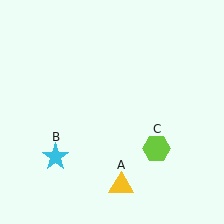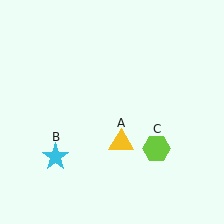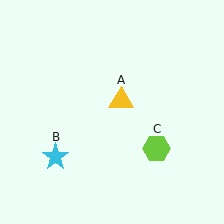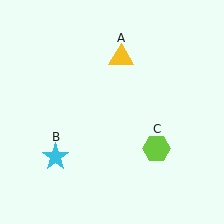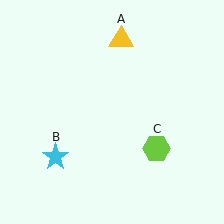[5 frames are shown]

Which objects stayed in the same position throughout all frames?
Cyan star (object B) and lime hexagon (object C) remained stationary.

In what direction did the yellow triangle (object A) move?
The yellow triangle (object A) moved up.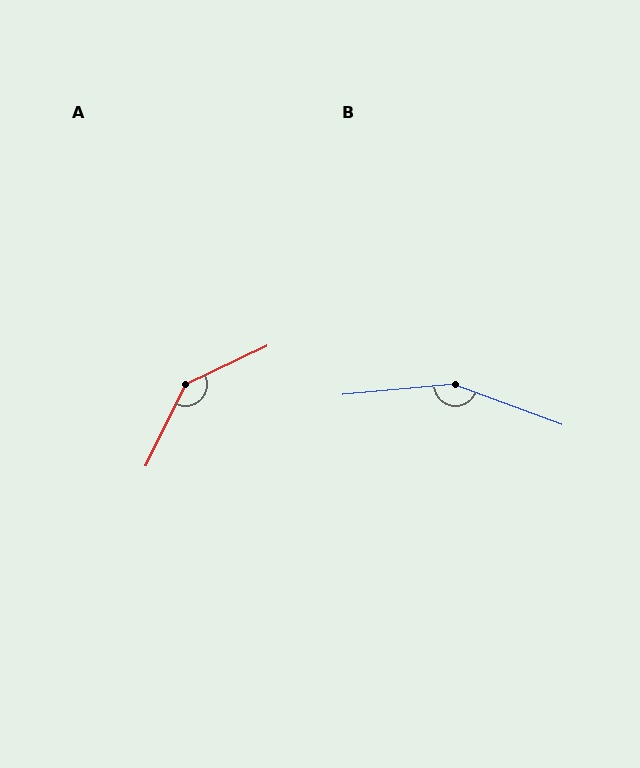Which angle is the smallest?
A, at approximately 141 degrees.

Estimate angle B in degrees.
Approximately 154 degrees.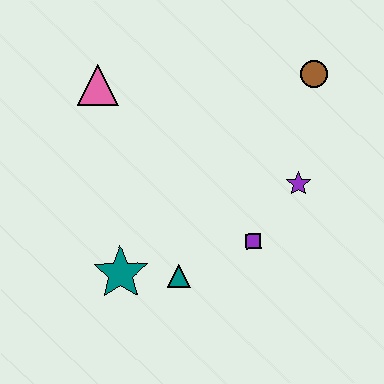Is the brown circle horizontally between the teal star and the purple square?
No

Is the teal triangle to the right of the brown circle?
No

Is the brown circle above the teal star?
Yes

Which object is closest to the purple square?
The purple star is closest to the purple square.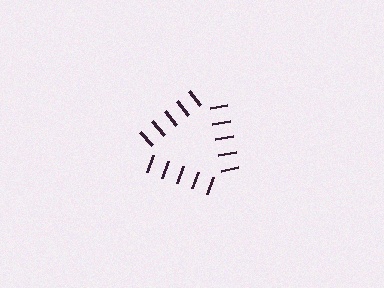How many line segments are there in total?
15 — 5 along each of the 3 edges.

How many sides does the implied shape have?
3 sides — the line-ends trace a triangle.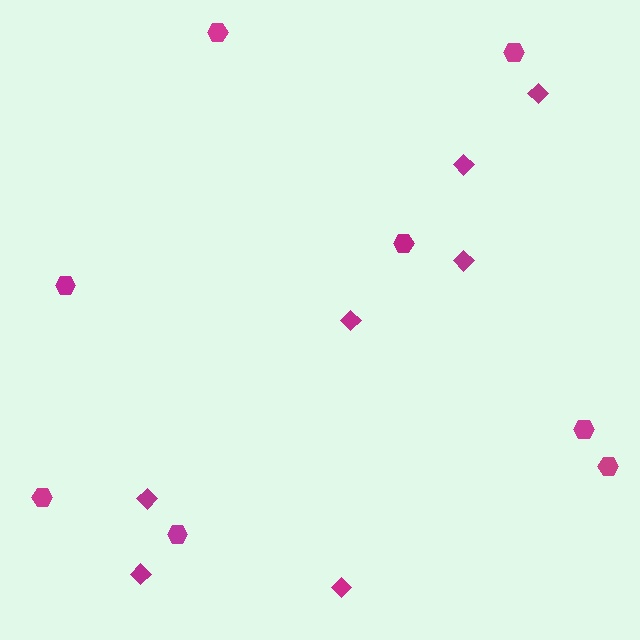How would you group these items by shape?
There are 2 groups: one group of hexagons (8) and one group of diamonds (7).